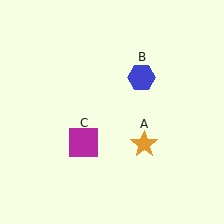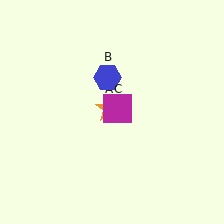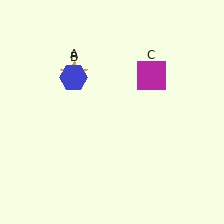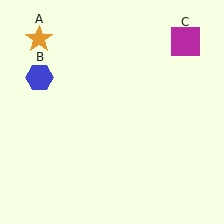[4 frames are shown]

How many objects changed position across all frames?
3 objects changed position: orange star (object A), blue hexagon (object B), magenta square (object C).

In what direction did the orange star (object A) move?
The orange star (object A) moved up and to the left.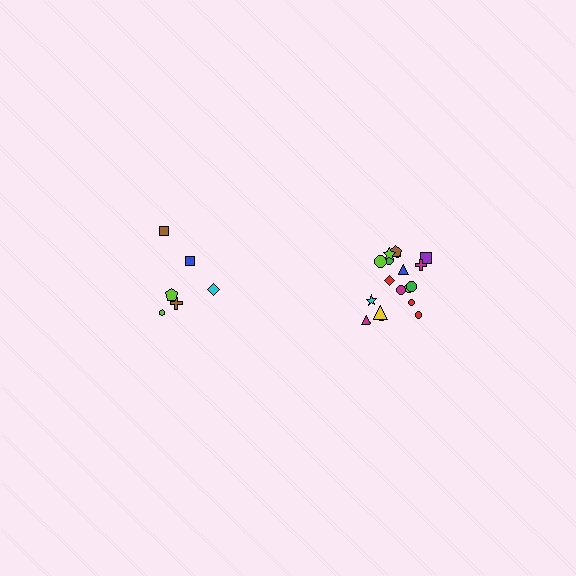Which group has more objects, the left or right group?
The right group.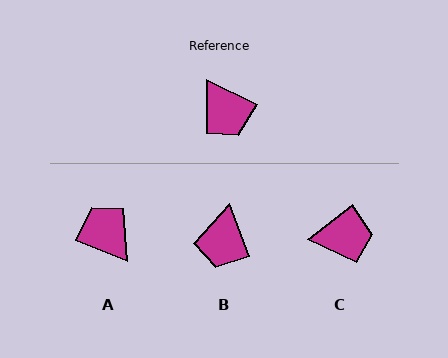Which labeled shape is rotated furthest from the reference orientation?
A, about 176 degrees away.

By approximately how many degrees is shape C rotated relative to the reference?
Approximately 65 degrees counter-clockwise.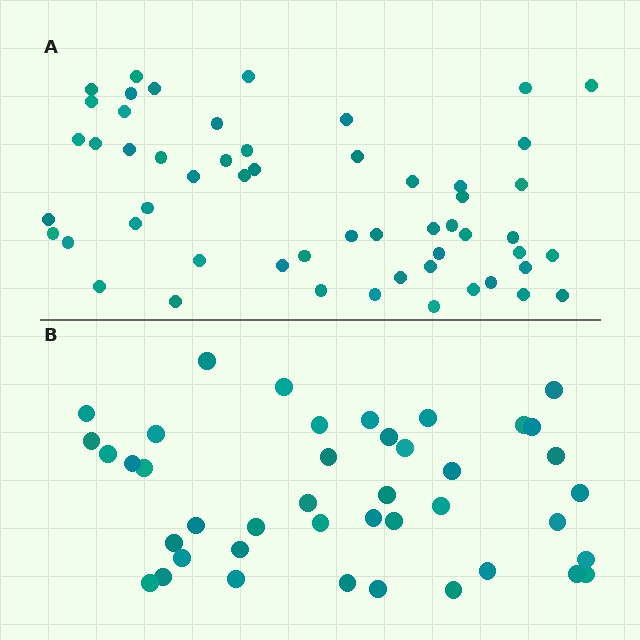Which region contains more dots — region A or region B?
Region A (the top region) has more dots.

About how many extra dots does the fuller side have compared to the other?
Region A has approximately 15 more dots than region B.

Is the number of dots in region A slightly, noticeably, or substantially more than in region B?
Region A has noticeably more, but not dramatically so. The ratio is roughly 1.3 to 1.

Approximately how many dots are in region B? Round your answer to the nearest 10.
About 40 dots. (The exact count is 42, which rounds to 40.)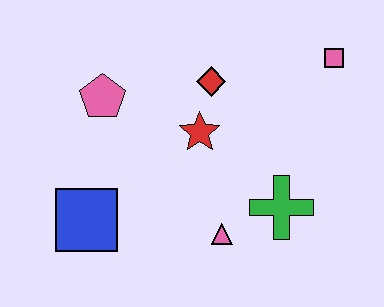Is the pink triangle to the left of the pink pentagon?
No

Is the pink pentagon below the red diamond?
Yes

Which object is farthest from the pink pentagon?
The pink square is farthest from the pink pentagon.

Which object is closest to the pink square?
The red diamond is closest to the pink square.